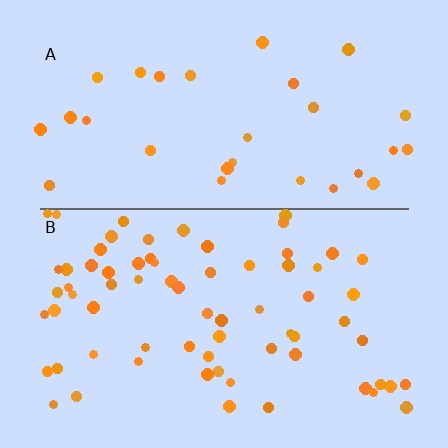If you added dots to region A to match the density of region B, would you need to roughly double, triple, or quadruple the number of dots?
Approximately double.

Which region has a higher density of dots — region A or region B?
B (the bottom).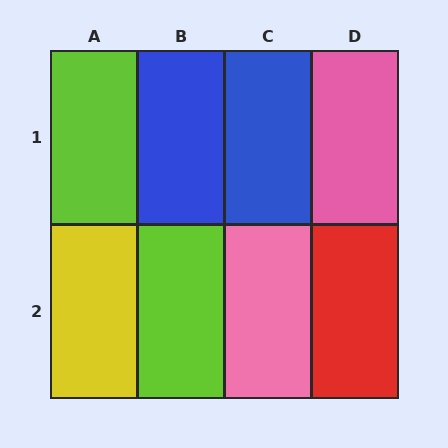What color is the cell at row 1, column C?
Blue.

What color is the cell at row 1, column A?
Lime.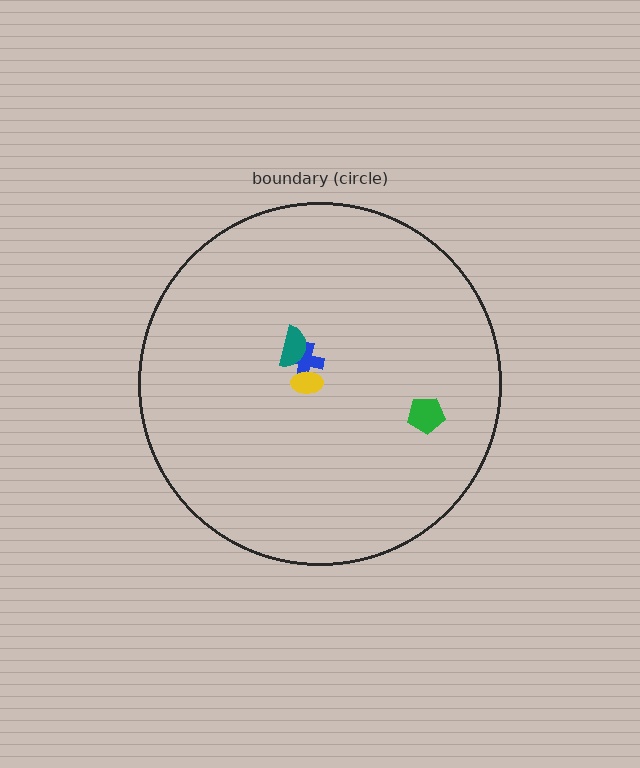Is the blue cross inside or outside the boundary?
Inside.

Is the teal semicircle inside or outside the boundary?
Inside.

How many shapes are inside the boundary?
4 inside, 0 outside.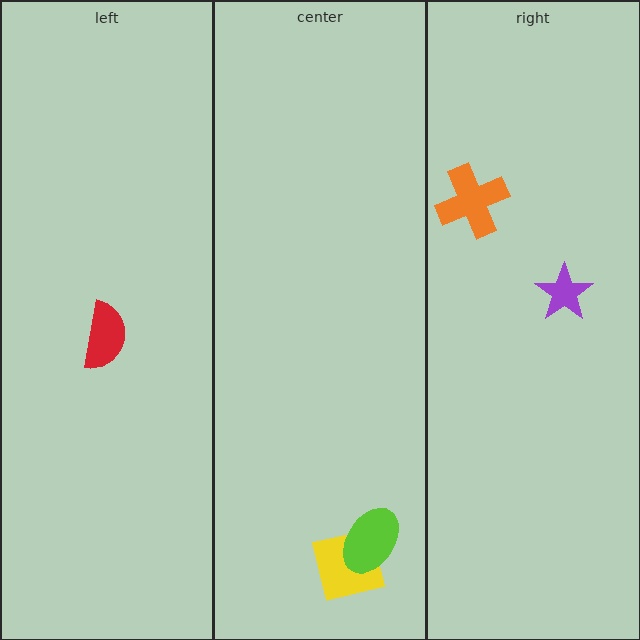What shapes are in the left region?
The red semicircle.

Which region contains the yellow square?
The center region.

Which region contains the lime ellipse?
The center region.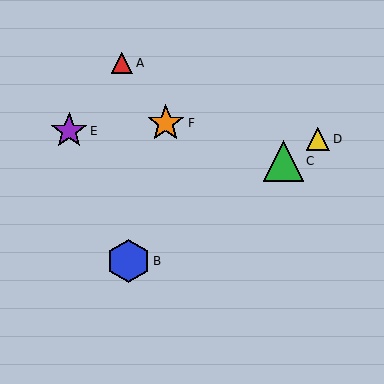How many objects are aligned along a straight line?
3 objects (B, C, D) are aligned along a straight line.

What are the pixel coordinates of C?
Object C is at (283, 161).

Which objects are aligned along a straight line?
Objects B, C, D are aligned along a straight line.